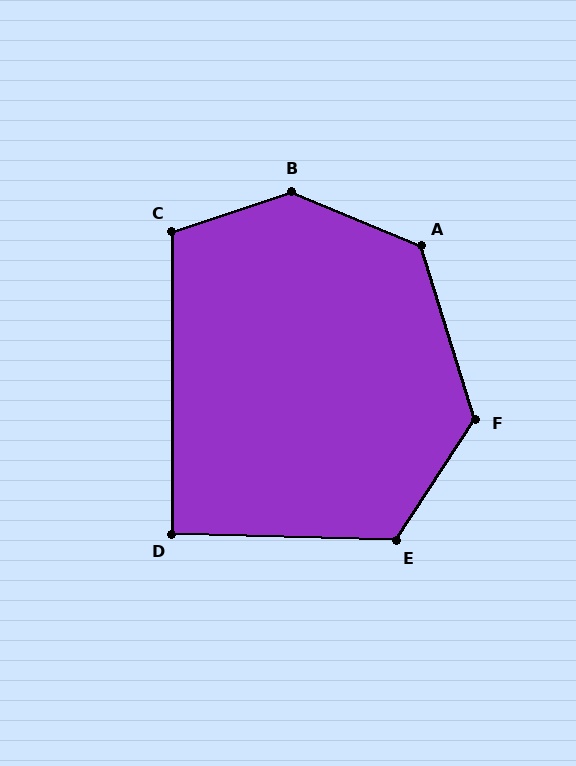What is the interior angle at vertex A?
Approximately 130 degrees (obtuse).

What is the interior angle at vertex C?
Approximately 108 degrees (obtuse).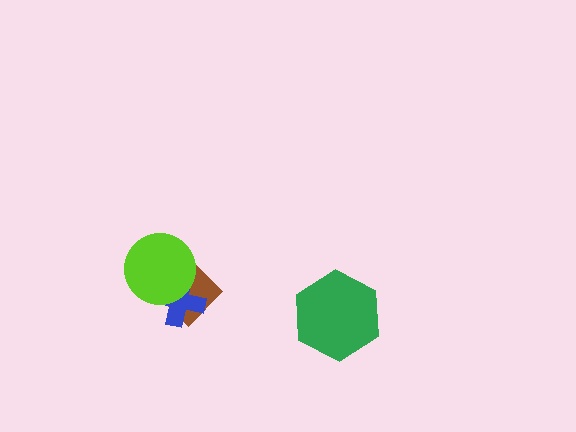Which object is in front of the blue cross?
The lime circle is in front of the blue cross.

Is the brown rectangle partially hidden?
Yes, it is partially covered by another shape.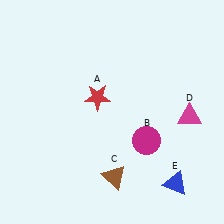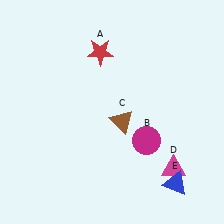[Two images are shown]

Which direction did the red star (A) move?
The red star (A) moved up.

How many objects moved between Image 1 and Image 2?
3 objects moved between the two images.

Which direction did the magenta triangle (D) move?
The magenta triangle (D) moved down.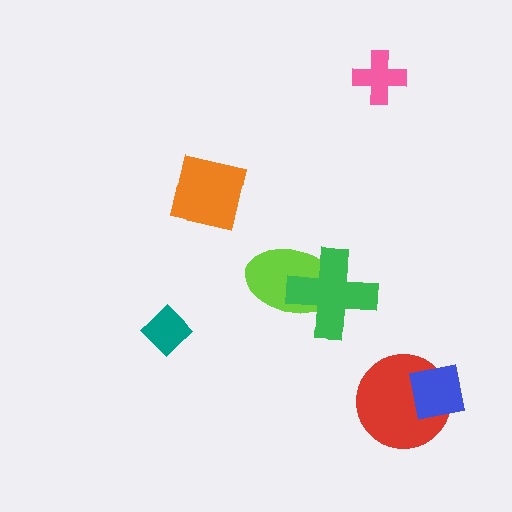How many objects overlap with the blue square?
1 object overlaps with the blue square.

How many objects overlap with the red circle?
1 object overlaps with the red circle.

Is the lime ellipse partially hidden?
Yes, it is partially covered by another shape.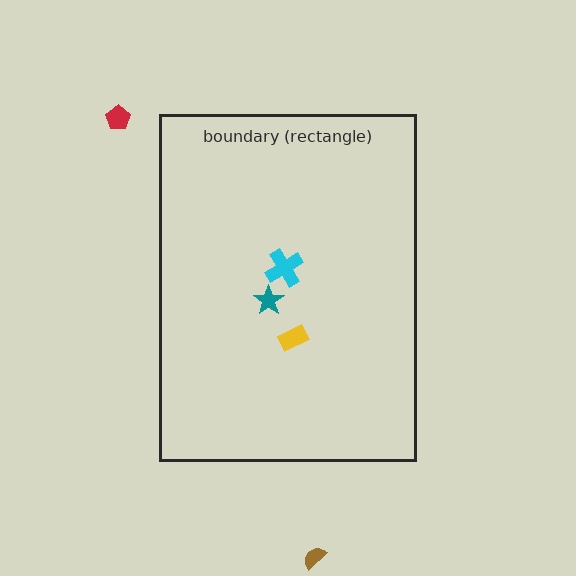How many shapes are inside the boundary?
3 inside, 2 outside.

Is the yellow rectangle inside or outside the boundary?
Inside.